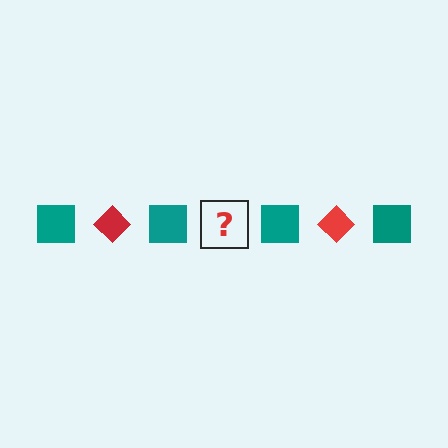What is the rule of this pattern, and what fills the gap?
The rule is that the pattern alternates between teal square and red diamond. The gap should be filled with a red diamond.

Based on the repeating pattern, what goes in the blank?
The blank should be a red diamond.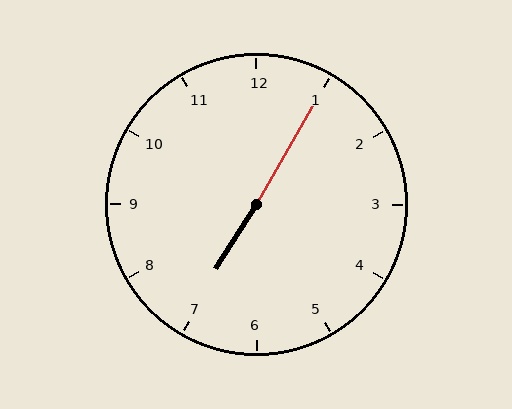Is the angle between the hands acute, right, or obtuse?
It is obtuse.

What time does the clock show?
7:05.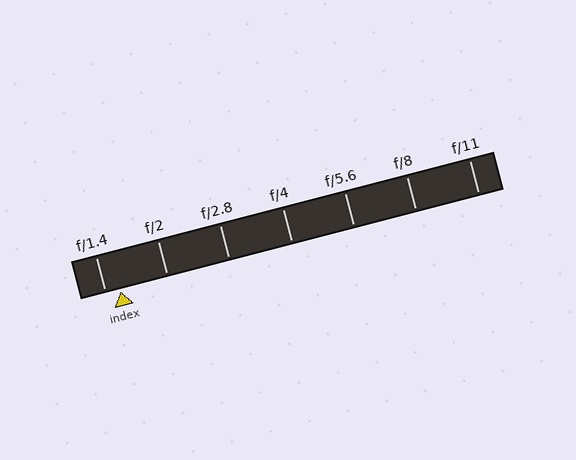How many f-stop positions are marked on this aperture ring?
There are 7 f-stop positions marked.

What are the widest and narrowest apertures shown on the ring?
The widest aperture shown is f/1.4 and the narrowest is f/11.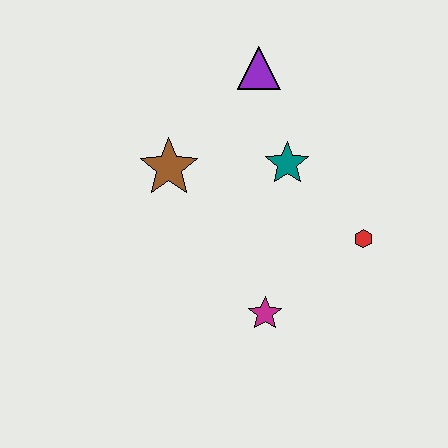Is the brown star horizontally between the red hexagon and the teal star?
No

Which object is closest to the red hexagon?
The teal star is closest to the red hexagon.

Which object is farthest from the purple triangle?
The magenta star is farthest from the purple triangle.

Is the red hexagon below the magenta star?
No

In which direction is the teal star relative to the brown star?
The teal star is to the right of the brown star.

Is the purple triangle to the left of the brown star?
No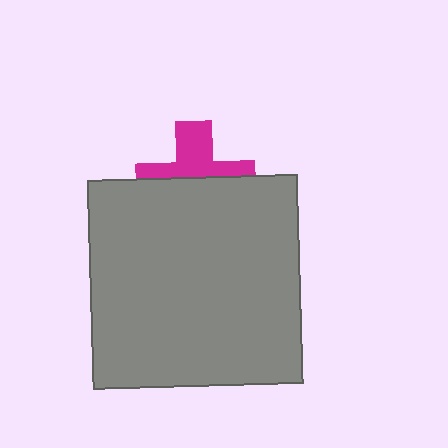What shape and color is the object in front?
The object in front is a gray square.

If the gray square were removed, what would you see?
You would see the complete magenta cross.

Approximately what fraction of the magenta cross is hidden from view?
Roughly 56% of the magenta cross is hidden behind the gray square.